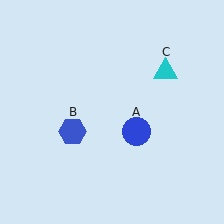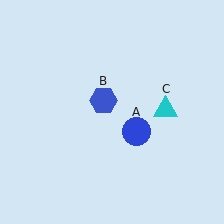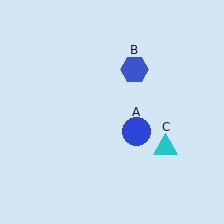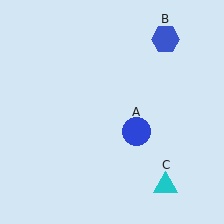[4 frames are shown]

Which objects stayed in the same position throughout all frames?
Blue circle (object A) remained stationary.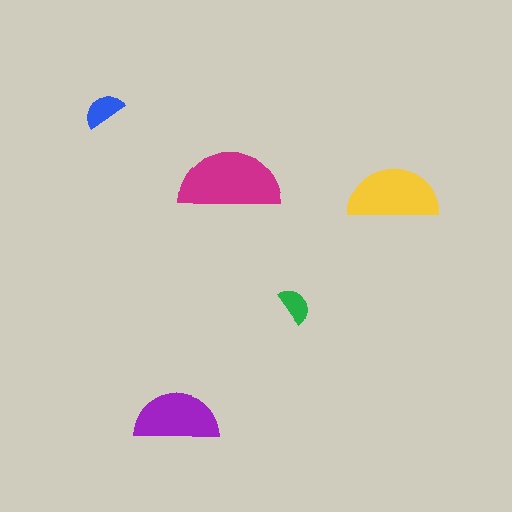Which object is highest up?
The blue semicircle is topmost.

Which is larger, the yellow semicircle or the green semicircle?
The yellow one.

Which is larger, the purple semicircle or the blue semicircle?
The purple one.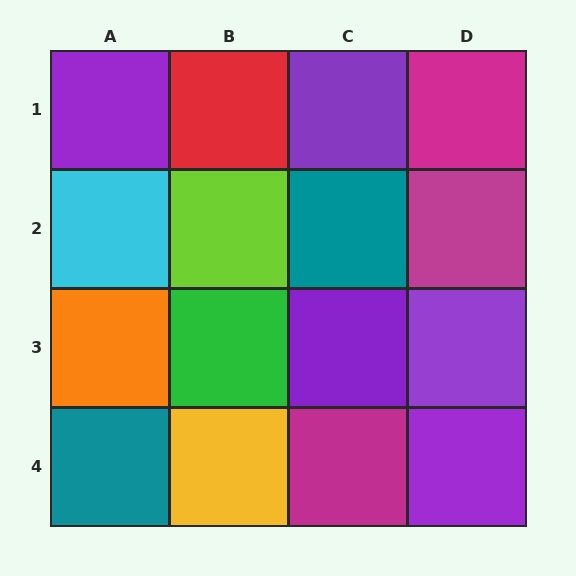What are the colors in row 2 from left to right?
Cyan, lime, teal, magenta.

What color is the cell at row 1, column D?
Magenta.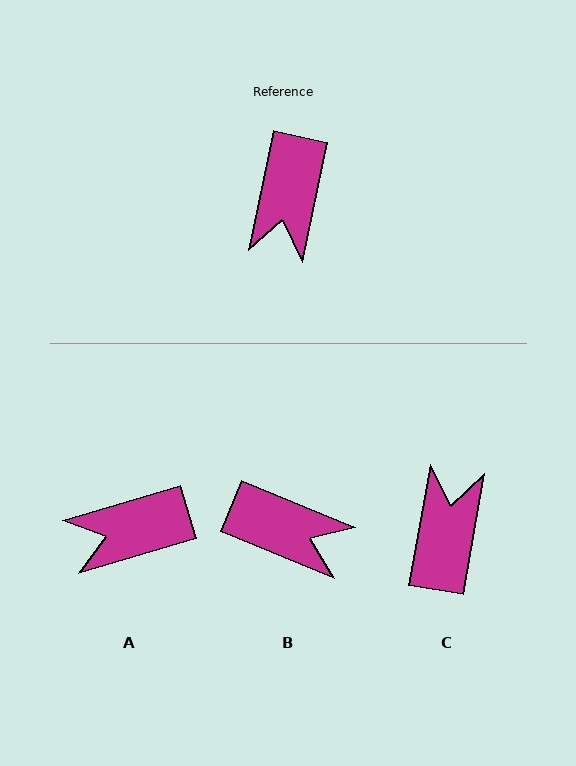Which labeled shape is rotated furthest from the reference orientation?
C, about 178 degrees away.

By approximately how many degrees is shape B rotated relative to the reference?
Approximately 79 degrees counter-clockwise.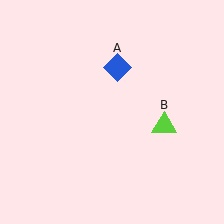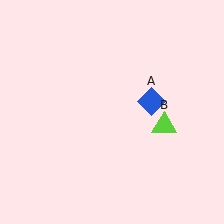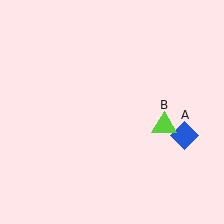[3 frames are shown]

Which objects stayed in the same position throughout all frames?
Lime triangle (object B) remained stationary.